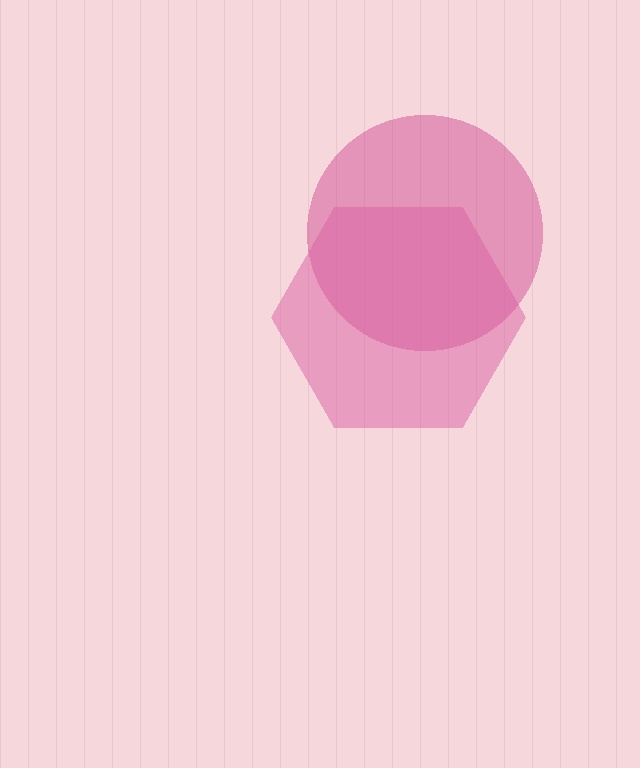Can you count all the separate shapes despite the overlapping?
Yes, there are 2 separate shapes.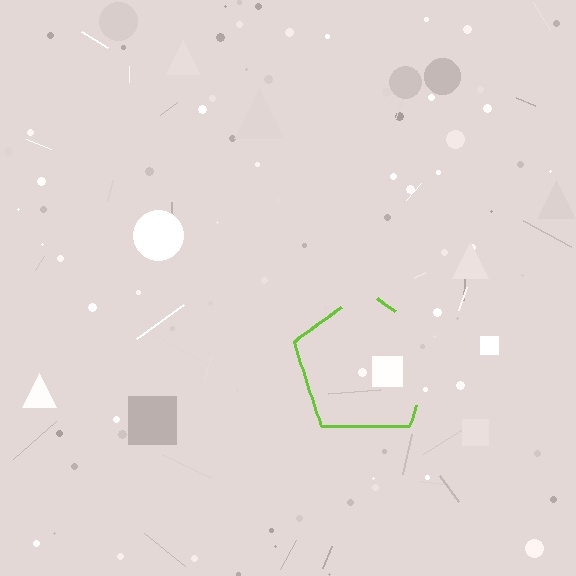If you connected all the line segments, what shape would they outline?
They would outline a pentagon.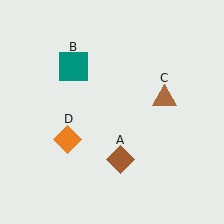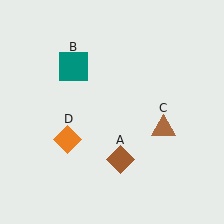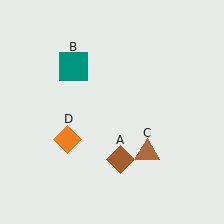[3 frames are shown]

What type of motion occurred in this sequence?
The brown triangle (object C) rotated clockwise around the center of the scene.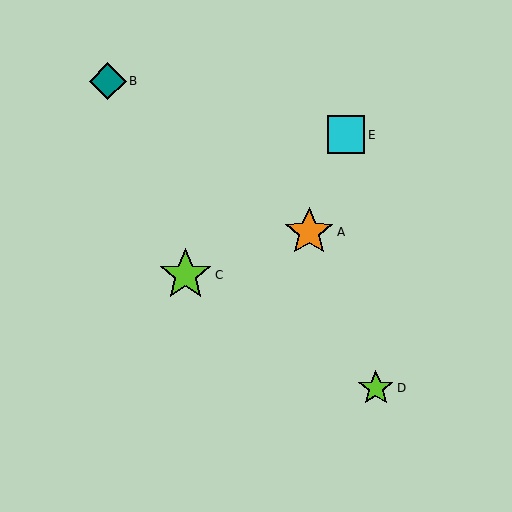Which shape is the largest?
The lime star (labeled C) is the largest.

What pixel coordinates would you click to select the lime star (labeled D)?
Click at (376, 388) to select the lime star D.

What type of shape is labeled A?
Shape A is an orange star.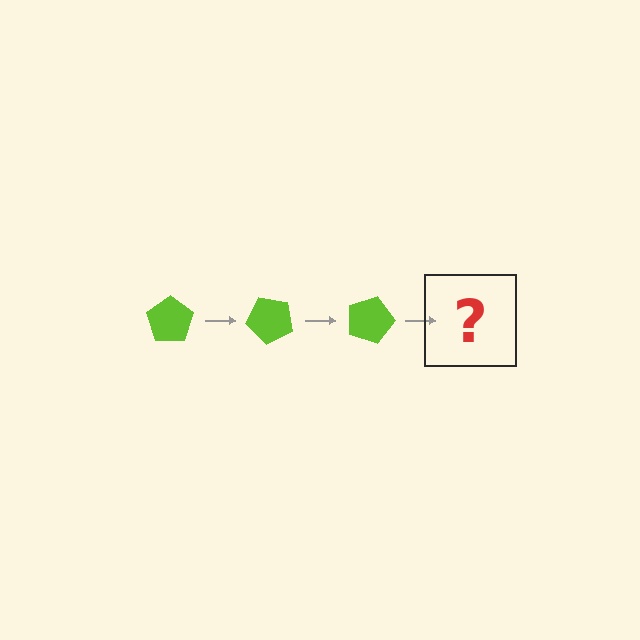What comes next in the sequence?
The next element should be a lime pentagon rotated 135 degrees.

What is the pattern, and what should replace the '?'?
The pattern is that the pentagon rotates 45 degrees each step. The '?' should be a lime pentagon rotated 135 degrees.